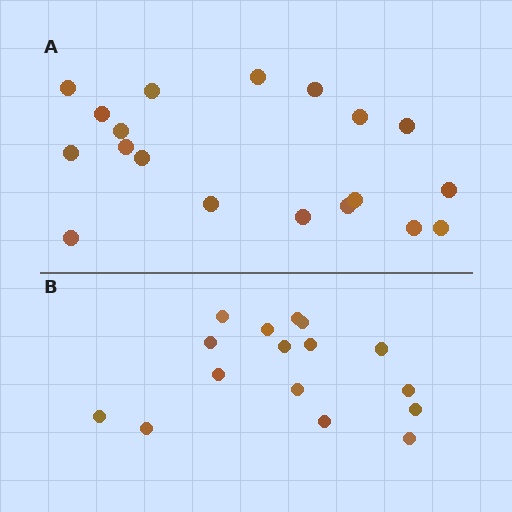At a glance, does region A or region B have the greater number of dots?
Region A (the top region) has more dots.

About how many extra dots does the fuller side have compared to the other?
Region A has just a few more — roughly 2 or 3 more dots than region B.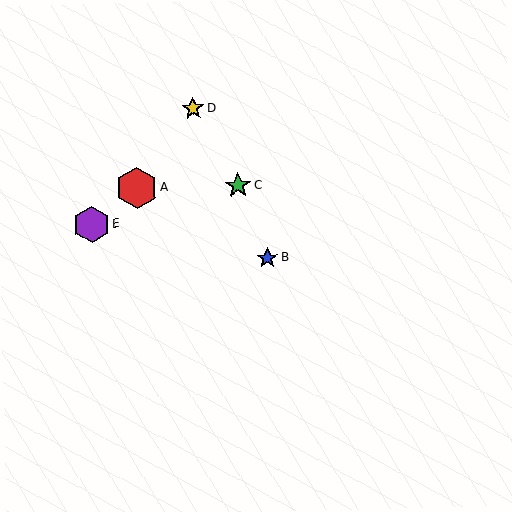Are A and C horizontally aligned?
Yes, both are at y≈188.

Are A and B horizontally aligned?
No, A is at y≈188 and B is at y≈258.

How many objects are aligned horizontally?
2 objects (A, C) are aligned horizontally.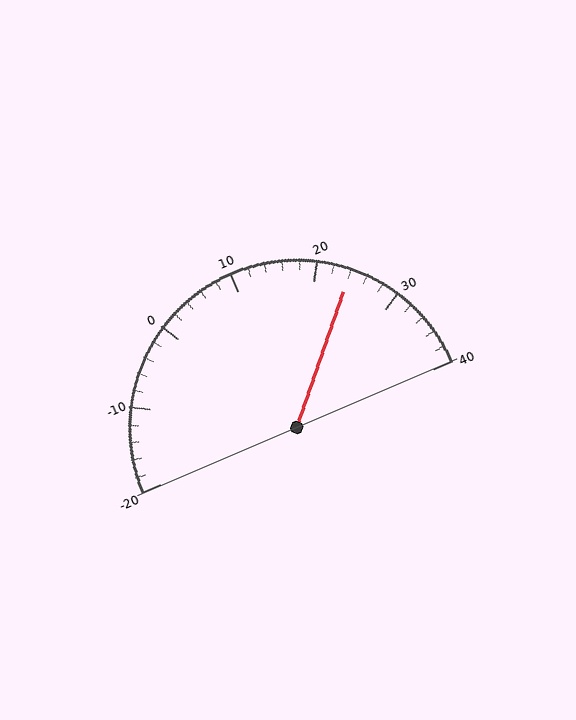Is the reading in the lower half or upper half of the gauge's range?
The reading is in the upper half of the range (-20 to 40).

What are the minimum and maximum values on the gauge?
The gauge ranges from -20 to 40.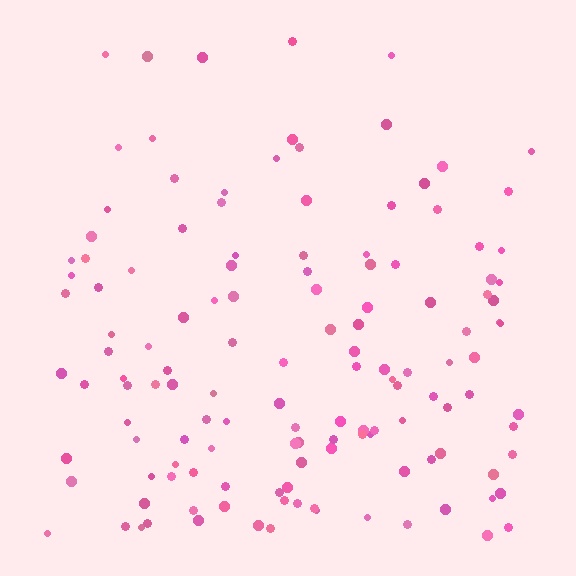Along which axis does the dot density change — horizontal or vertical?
Vertical.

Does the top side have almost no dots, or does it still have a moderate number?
Still a moderate number, just noticeably fewer than the bottom.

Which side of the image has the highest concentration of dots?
The bottom.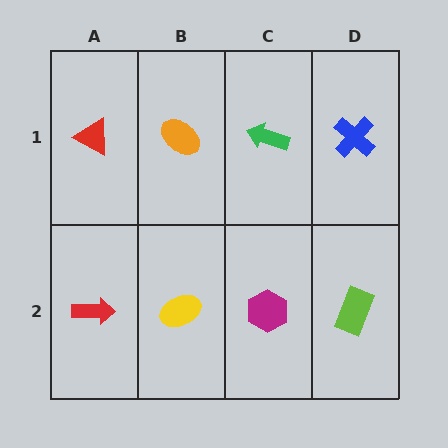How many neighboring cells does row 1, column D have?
2.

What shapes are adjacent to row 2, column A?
A red triangle (row 1, column A), a yellow ellipse (row 2, column B).